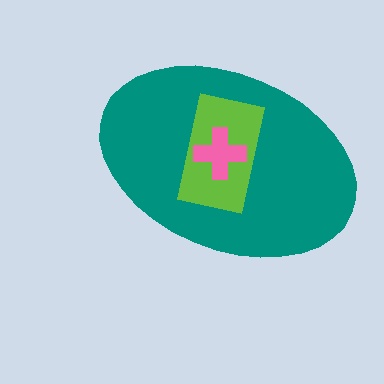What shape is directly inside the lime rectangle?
The pink cross.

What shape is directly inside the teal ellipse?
The lime rectangle.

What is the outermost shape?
The teal ellipse.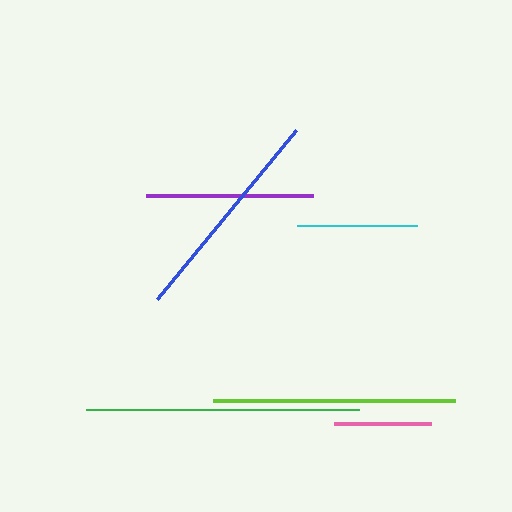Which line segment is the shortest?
The pink line is the shortest at approximately 97 pixels.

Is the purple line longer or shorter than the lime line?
The lime line is longer than the purple line.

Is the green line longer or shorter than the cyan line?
The green line is longer than the cyan line.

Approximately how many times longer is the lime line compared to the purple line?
The lime line is approximately 1.5 times the length of the purple line.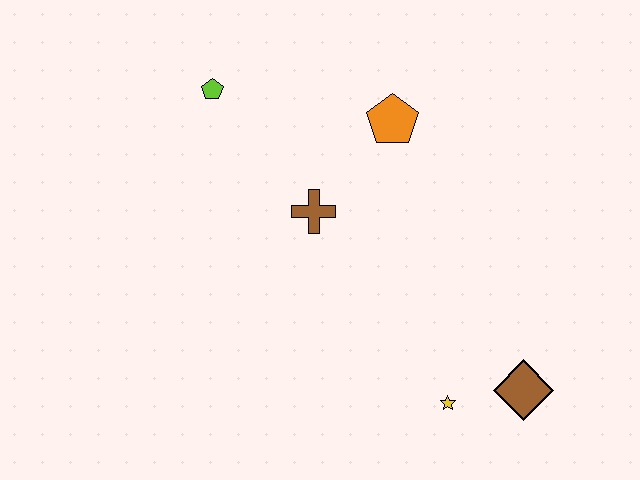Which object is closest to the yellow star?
The brown diamond is closest to the yellow star.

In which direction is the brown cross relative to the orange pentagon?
The brown cross is below the orange pentagon.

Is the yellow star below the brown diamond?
Yes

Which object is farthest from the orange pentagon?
The brown diamond is farthest from the orange pentagon.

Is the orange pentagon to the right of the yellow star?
No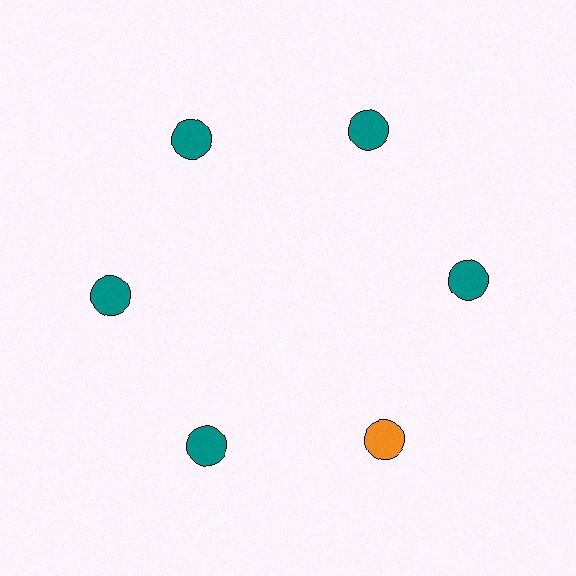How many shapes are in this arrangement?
There are 6 shapes arranged in a ring pattern.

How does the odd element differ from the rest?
It has a different color: orange instead of teal.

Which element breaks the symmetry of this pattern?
The orange circle at roughly the 5 o'clock position breaks the symmetry. All other shapes are teal circles.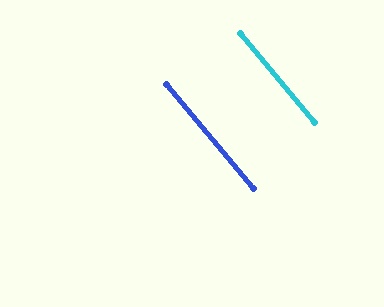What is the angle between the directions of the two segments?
Approximately 1 degree.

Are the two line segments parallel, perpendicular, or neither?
Parallel — their directions differ by only 0.8°.